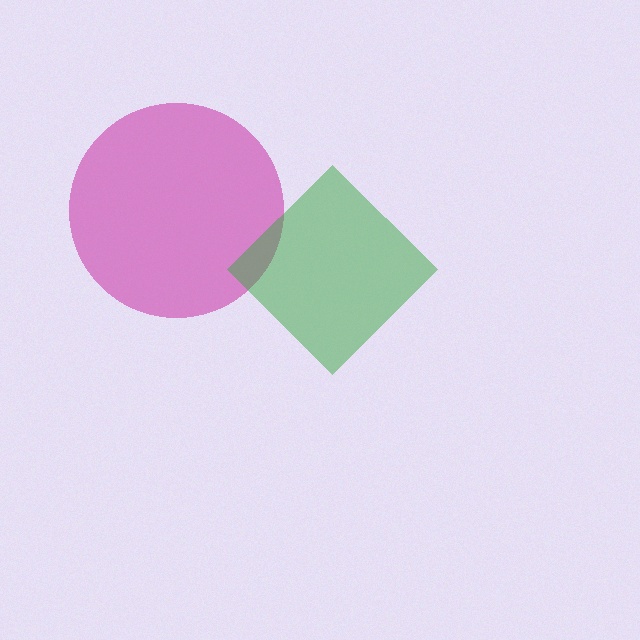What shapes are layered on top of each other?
The layered shapes are: a magenta circle, a green diamond.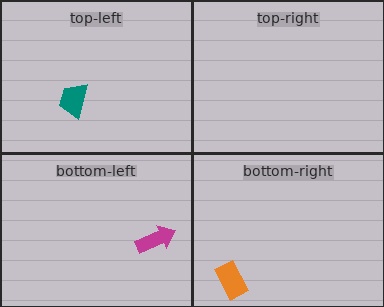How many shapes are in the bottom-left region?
1.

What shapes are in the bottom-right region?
The orange rectangle.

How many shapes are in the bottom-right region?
1.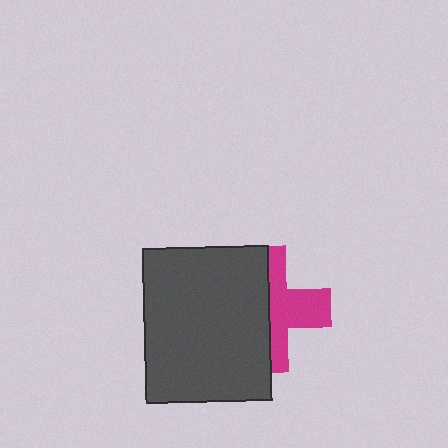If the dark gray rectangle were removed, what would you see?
You would see the complete magenta cross.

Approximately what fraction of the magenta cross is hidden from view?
Roughly 53% of the magenta cross is hidden behind the dark gray rectangle.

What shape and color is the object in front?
The object in front is a dark gray rectangle.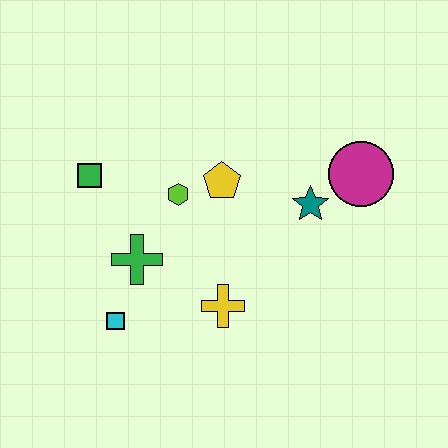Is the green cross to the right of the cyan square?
Yes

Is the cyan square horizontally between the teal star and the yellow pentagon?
No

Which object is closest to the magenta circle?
The teal star is closest to the magenta circle.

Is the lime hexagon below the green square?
Yes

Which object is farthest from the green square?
The magenta circle is farthest from the green square.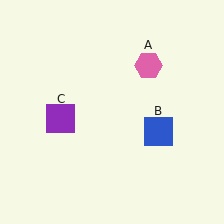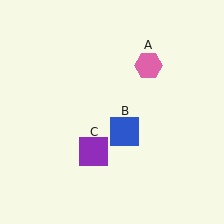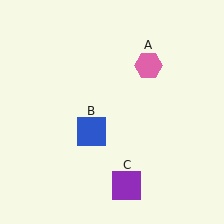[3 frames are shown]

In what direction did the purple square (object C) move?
The purple square (object C) moved down and to the right.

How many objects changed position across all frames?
2 objects changed position: blue square (object B), purple square (object C).